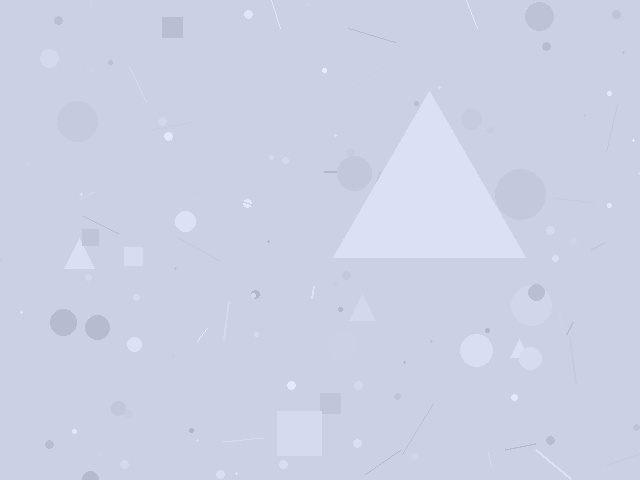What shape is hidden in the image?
A triangle is hidden in the image.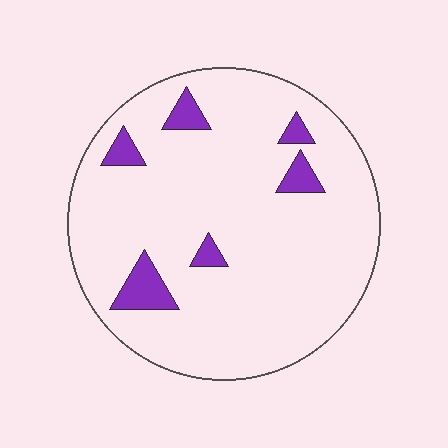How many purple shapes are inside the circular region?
6.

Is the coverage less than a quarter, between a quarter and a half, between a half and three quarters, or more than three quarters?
Less than a quarter.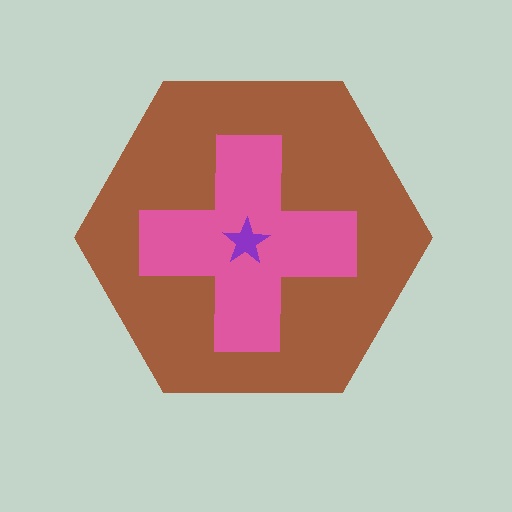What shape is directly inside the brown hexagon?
The pink cross.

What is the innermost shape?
The purple star.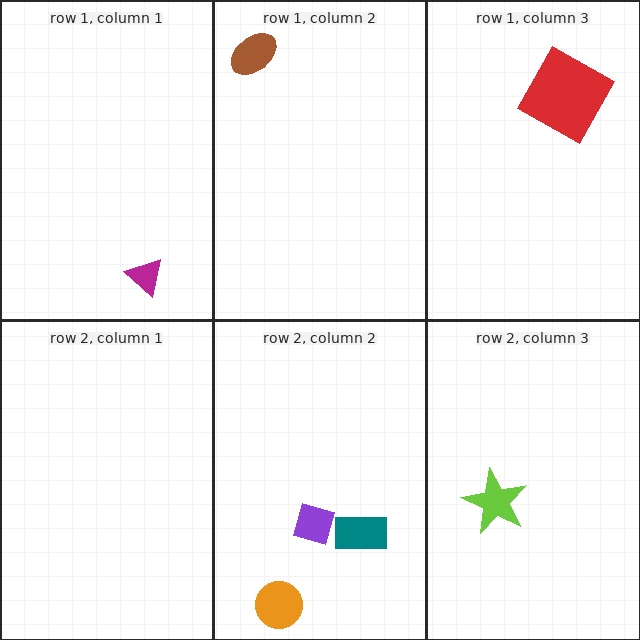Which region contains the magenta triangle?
The row 1, column 1 region.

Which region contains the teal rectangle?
The row 2, column 2 region.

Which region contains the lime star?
The row 2, column 3 region.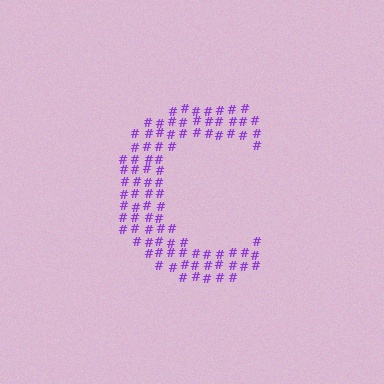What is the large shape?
The large shape is the letter C.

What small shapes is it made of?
It is made of small hash symbols.